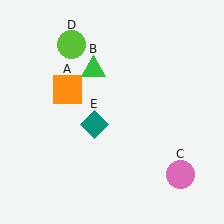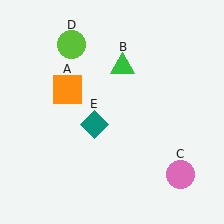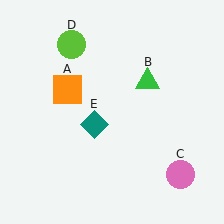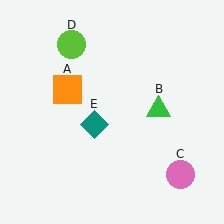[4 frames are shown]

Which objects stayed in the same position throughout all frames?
Orange square (object A) and pink circle (object C) and lime circle (object D) and teal diamond (object E) remained stationary.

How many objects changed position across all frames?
1 object changed position: green triangle (object B).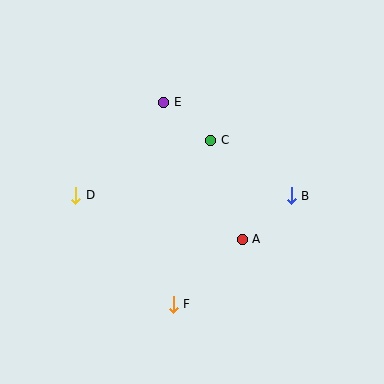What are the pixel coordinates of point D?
Point D is at (76, 195).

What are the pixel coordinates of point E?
Point E is at (164, 102).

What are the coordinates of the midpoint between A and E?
The midpoint between A and E is at (203, 171).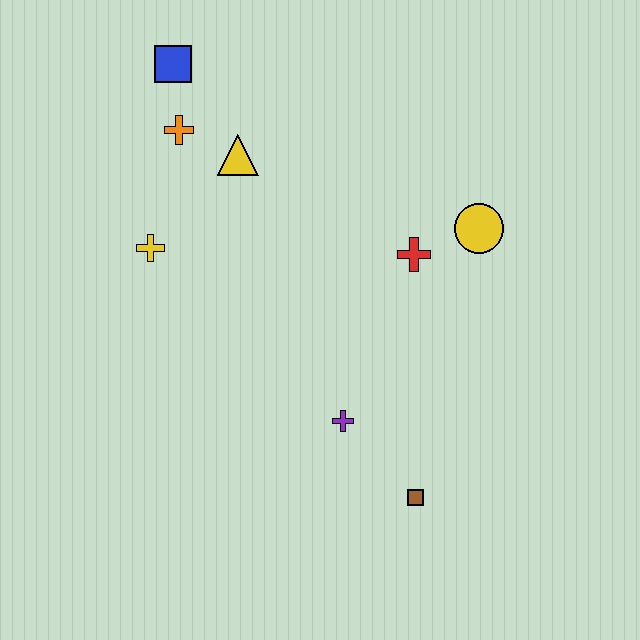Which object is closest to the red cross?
The yellow circle is closest to the red cross.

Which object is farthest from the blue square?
The brown square is farthest from the blue square.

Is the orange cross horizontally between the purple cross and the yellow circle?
No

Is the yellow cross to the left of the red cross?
Yes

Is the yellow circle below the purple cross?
No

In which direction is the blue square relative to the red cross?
The blue square is to the left of the red cross.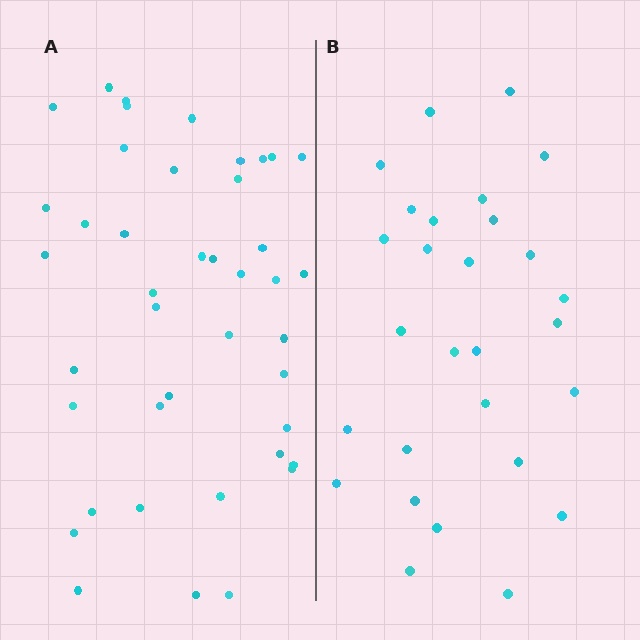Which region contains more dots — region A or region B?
Region A (the left region) has more dots.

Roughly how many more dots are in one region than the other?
Region A has approximately 15 more dots than region B.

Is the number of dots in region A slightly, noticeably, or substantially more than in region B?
Region A has substantially more. The ratio is roughly 1.5 to 1.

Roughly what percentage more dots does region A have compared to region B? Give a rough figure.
About 50% more.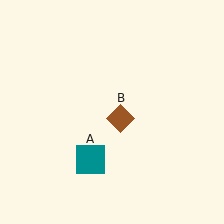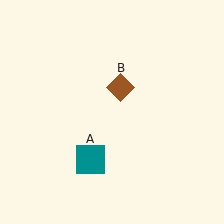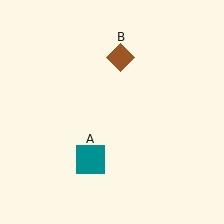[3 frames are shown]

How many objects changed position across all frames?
1 object changed position: brown diamond (object B).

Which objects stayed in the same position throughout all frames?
Teal square (object A) remained stationary.